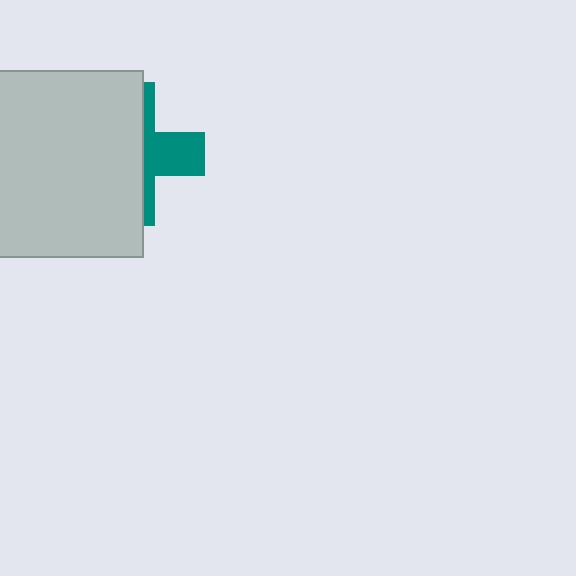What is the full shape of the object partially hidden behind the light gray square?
The partially hidden object is a teal cross.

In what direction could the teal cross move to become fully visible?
The teal cross could move right. That would shift it out from behind the light gray square entirely.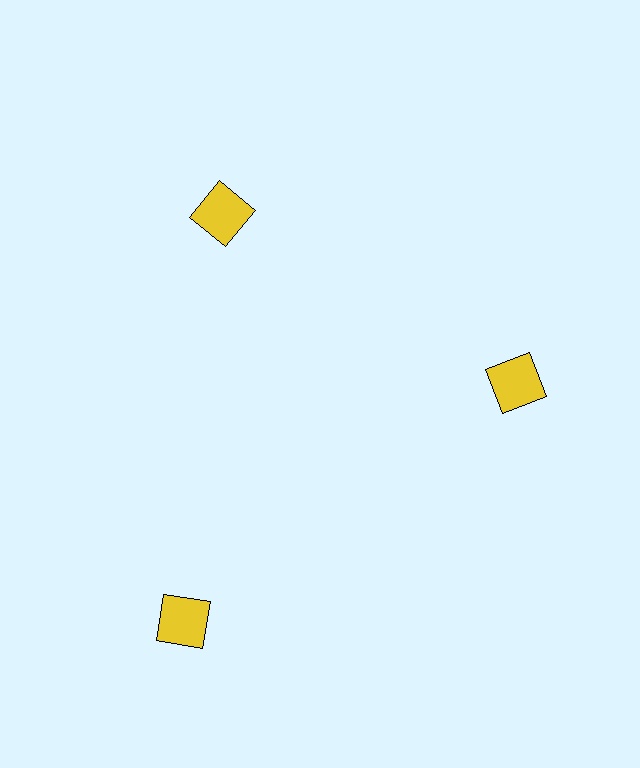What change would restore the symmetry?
The symmetry would be restored by moving it inward, back onto the ring so that all 3 squares sit at equal angles and equal distance from the center.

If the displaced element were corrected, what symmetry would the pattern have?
It would have 3-fold rotational symmetry — the pattern would map onto itself every 120 degrees.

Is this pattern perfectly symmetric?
No. The 3 yellow squares are arranged in a ring, but one element near the 7 o'clock position is pushed outward from the center, breaking the 3-fold rotational symmetry.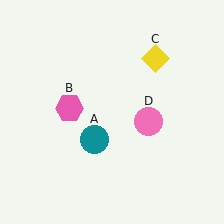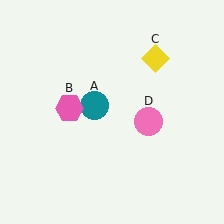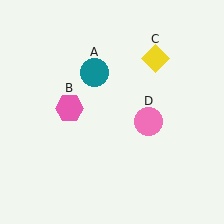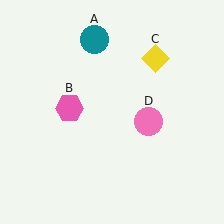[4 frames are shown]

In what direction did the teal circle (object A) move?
The teal circle (object A) moved up.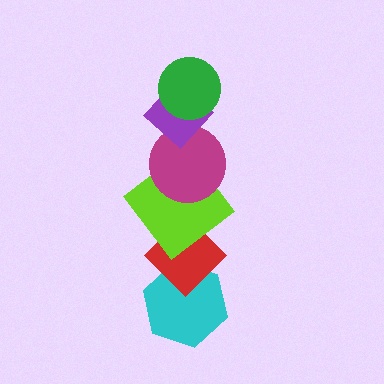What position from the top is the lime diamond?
The lime diamond is 4th from the top.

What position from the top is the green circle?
The green circle is 1st from the top.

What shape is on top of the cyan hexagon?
The red diamond is on top of the cyan hexagon.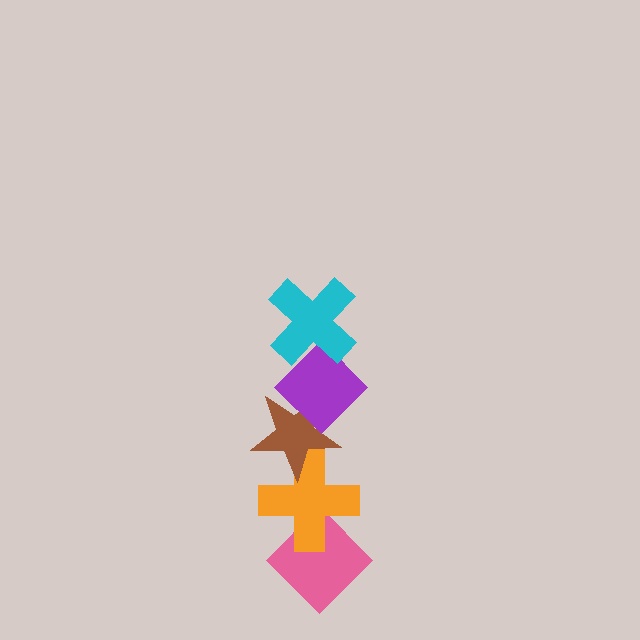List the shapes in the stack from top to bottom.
From top to bottom: the cyan cross, the purple diamond, the brown star, the orange cross, the pink diamond.